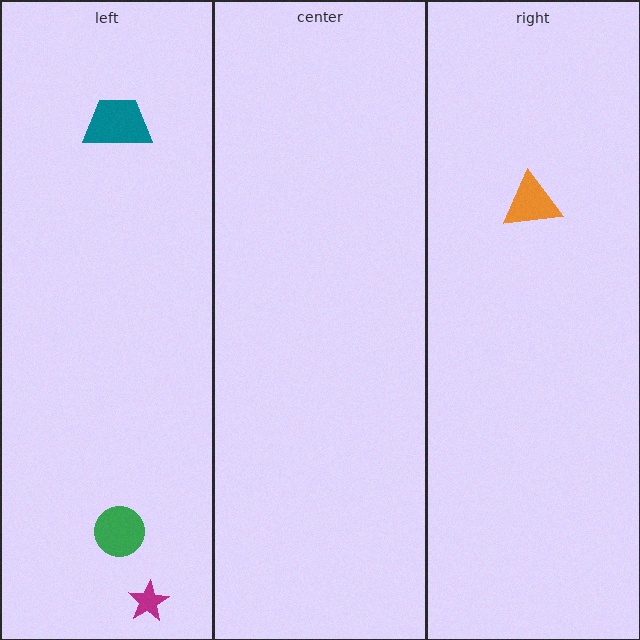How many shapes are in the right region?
1.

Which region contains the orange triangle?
The right region.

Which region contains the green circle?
The left region.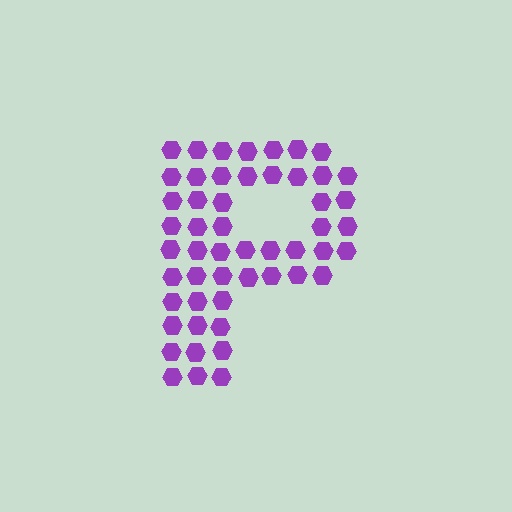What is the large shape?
The large shape is the letter P.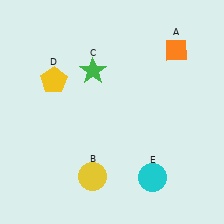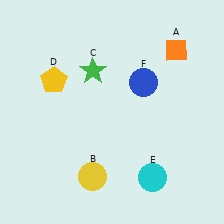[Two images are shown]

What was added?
A blue circle (F) was added in Image 2.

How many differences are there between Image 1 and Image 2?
There is 1 difference between the two images.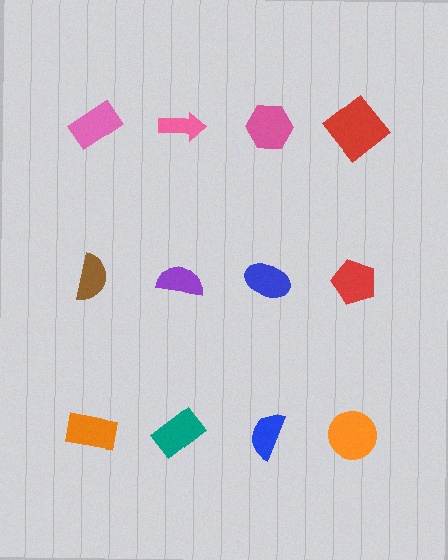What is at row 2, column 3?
A blue ellipse.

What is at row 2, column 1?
A brown semicircle.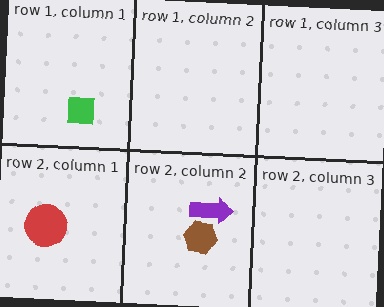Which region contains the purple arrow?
The row 2, column 2 region.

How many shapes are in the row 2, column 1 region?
1.